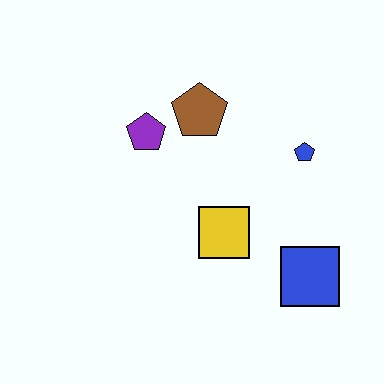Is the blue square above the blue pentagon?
No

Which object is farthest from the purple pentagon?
The blue square is farthest from the purple pentagon.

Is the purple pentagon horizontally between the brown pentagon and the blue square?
No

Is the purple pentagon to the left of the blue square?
Yes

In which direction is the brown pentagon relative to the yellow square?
The brown pentagon is above the yellow square.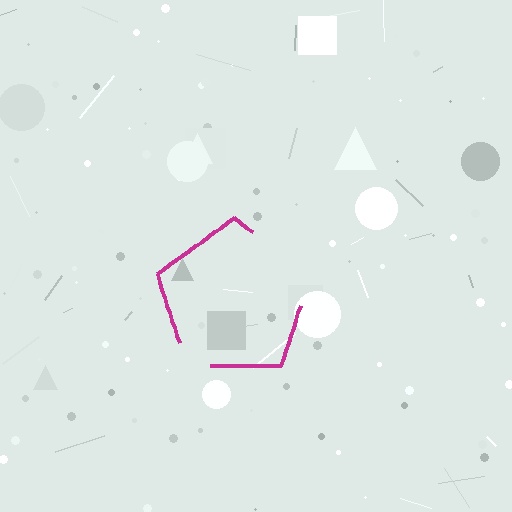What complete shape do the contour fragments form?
The contour fragments form a pentagon.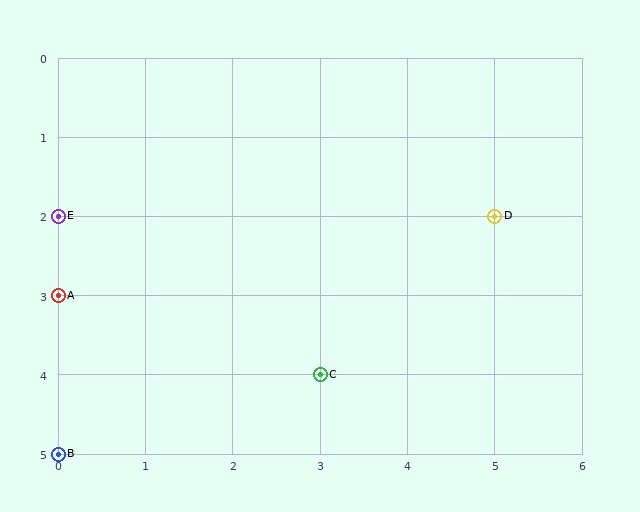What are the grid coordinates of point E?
Point E is at grid coordinates (0, 2).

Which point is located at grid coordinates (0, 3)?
Point A is at (0, 3).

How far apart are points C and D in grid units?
Points C and D are 2 columns and 2 rows apart (about 2.8 grid units diagonally).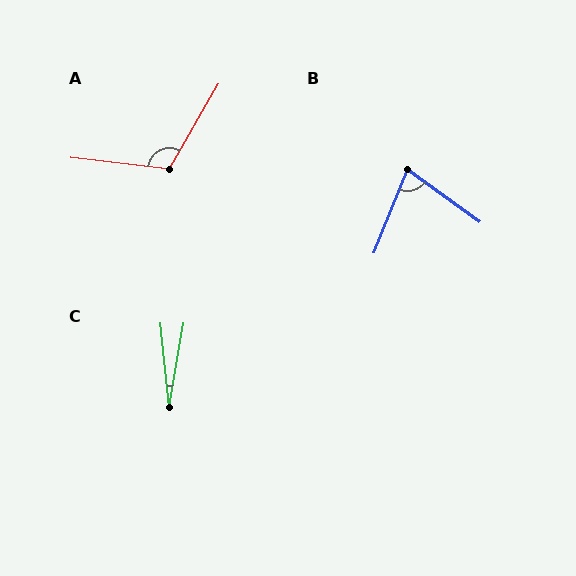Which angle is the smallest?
C, at approximately 15 degrees.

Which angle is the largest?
A, at approximately 113 degrees.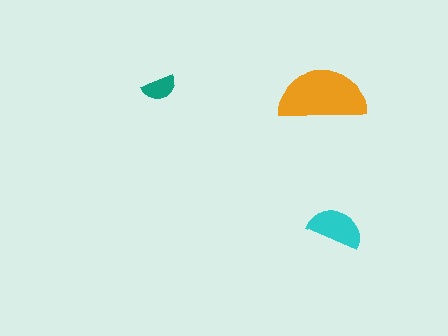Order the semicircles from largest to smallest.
the orange one, the cyan one, the teal one.